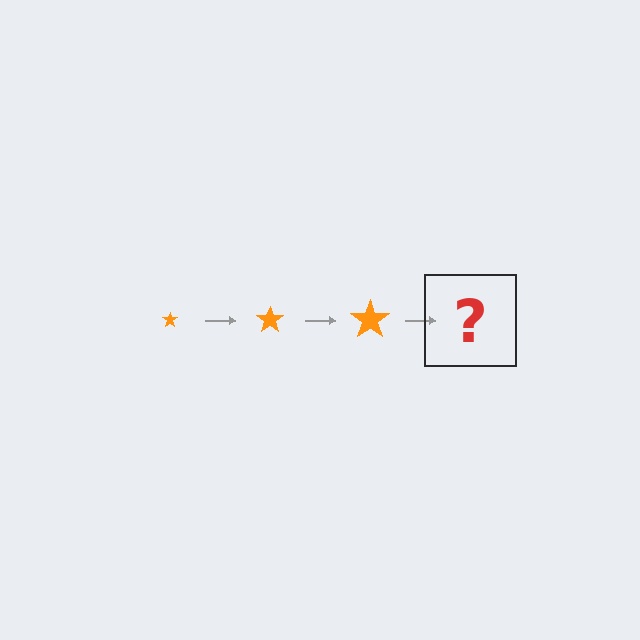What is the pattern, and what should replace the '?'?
The pattern is that the star gets progressively larger each step. The '?' should be an orange star, larger than the previous one.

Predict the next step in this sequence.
The next step is an orange star, larger than the previous one.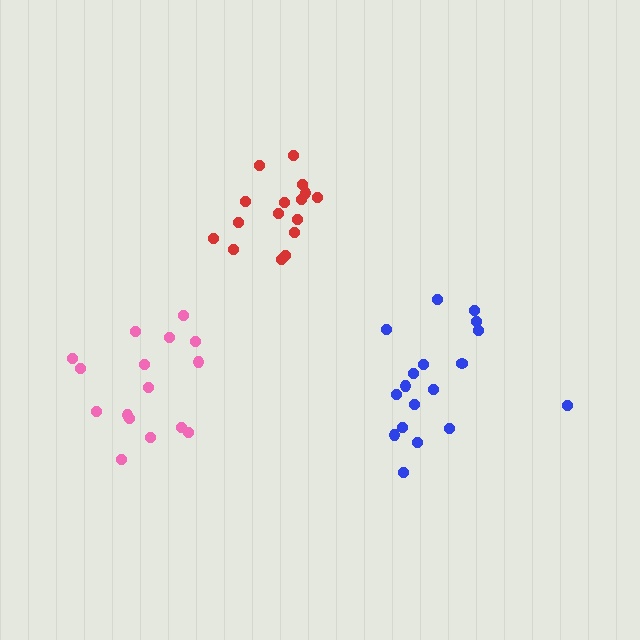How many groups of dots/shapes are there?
There are 3 groups.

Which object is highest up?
The red cluster is topmost.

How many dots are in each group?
Group 1: 18 dots, Group 2: 16 dots, Group 3: 16 dots (50 total).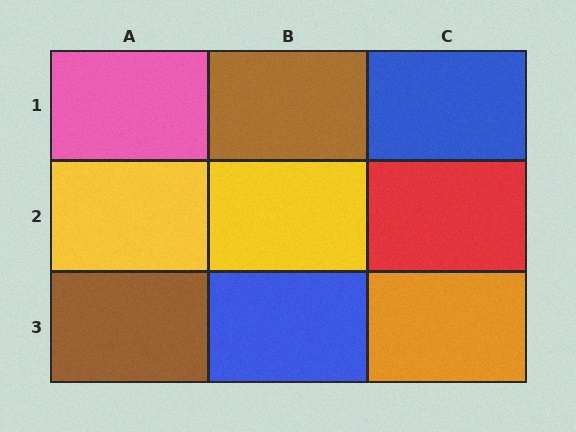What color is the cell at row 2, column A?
Yellow.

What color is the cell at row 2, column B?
Yellow.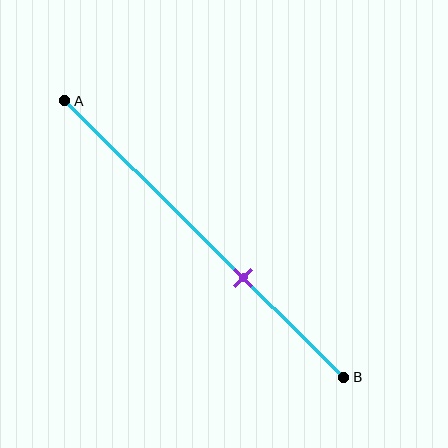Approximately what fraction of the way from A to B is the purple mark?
The purple mark is approximately 65% of the way from A to B.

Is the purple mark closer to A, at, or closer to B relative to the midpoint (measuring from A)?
The purple mark is closer to point B than the midpoint of segment AB.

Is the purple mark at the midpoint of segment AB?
No, the mark is at about 65% from A, not at the 50% midpoint.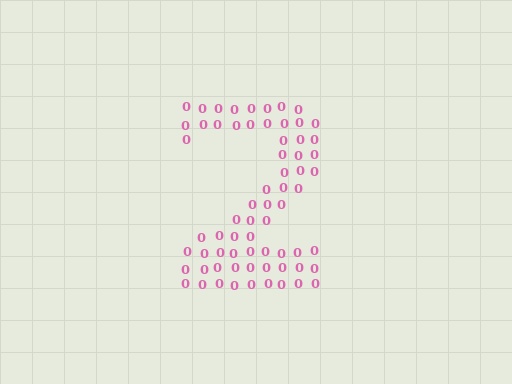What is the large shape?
The large shape is the digit 2.